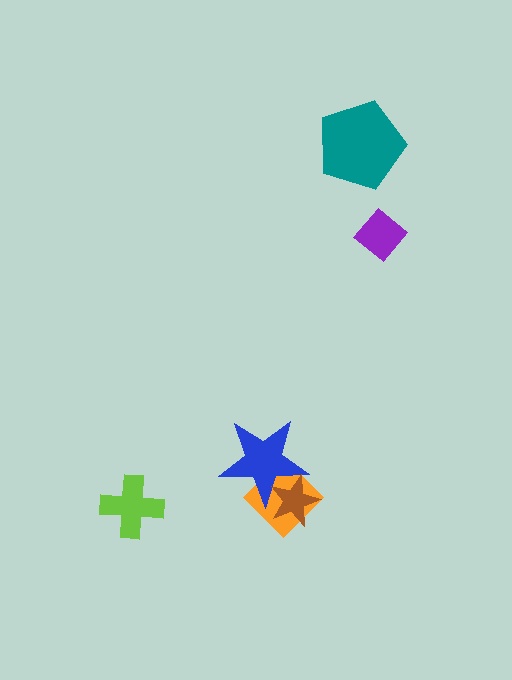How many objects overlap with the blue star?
2 objects overlap with the blue star.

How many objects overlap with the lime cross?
0 objects overlap with the lime cross.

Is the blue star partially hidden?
Yes, it is partially covered by another shape.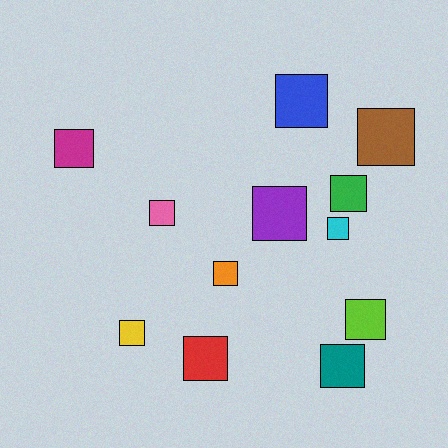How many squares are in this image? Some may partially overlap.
There are 12 squares.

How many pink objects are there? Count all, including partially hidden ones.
There is 1 pink object.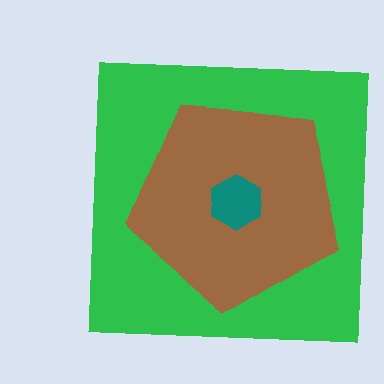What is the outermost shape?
The green square.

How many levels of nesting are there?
3.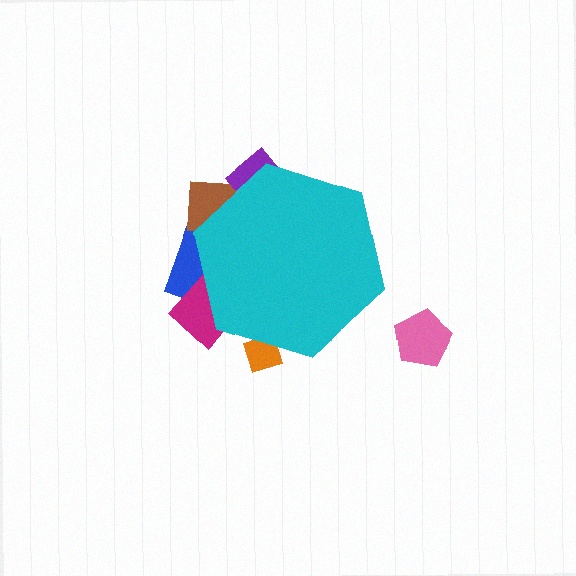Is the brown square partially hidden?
Yes, the brown square is partially hidden behind the cyan hexagon.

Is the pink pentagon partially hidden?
No, the pink pentagon is fully visible.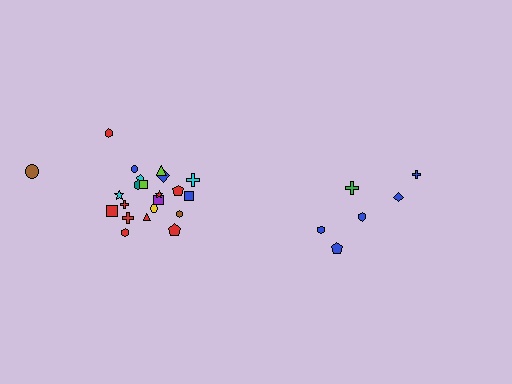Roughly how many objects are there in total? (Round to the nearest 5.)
Roughly 30 objects in total.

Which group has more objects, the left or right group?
The left group.